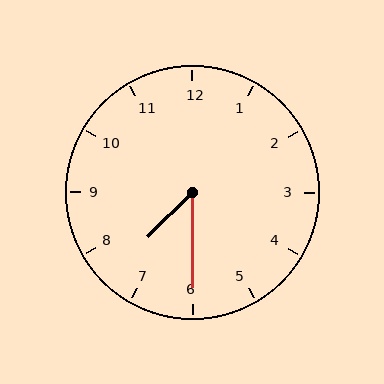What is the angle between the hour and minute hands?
Approximately 45 degrees.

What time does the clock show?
7:30.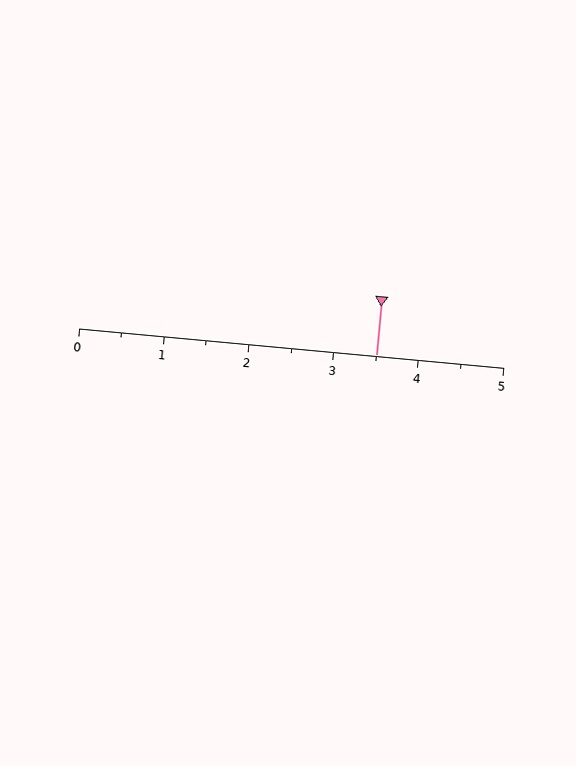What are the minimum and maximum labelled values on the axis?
The axis runs from 0 to 5.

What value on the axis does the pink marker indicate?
The marker indicates approximately 3.5.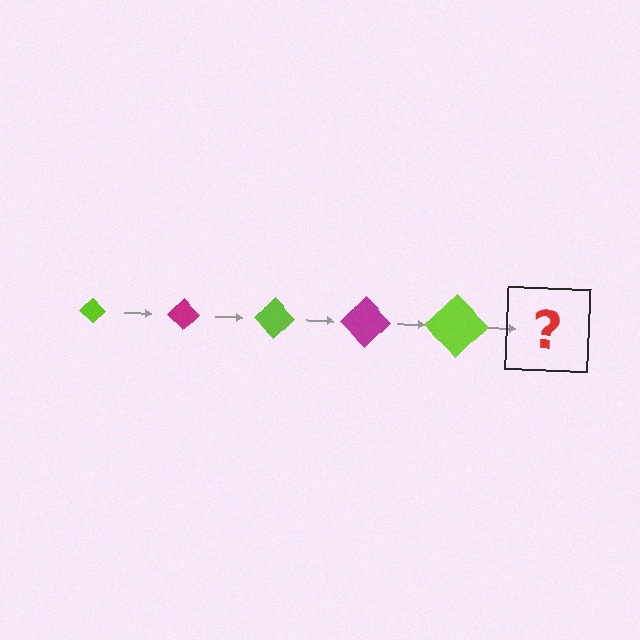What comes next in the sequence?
The next element should be a magenta diamond, larger than the previous one.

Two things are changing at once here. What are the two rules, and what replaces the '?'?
The two rules are that the diamond grows larger each step and the color cycles through lime and magenta. The '?' should be a magenta diamond, larger than the previous one.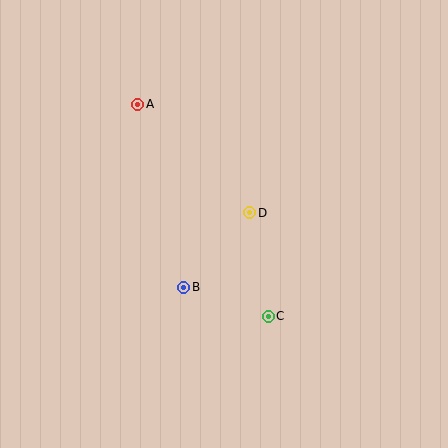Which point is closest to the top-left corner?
Point A is closest to the top-left corner.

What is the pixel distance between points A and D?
The distance between A and D is 156 pixels.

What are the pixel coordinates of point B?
Point B is at (184, 287).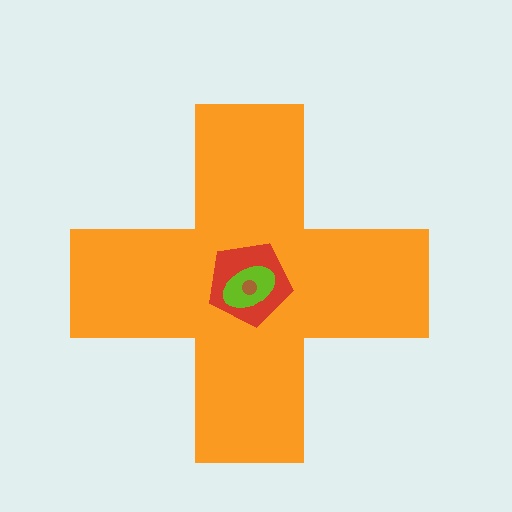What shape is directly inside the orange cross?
The red pentagon.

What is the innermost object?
The brown circle.